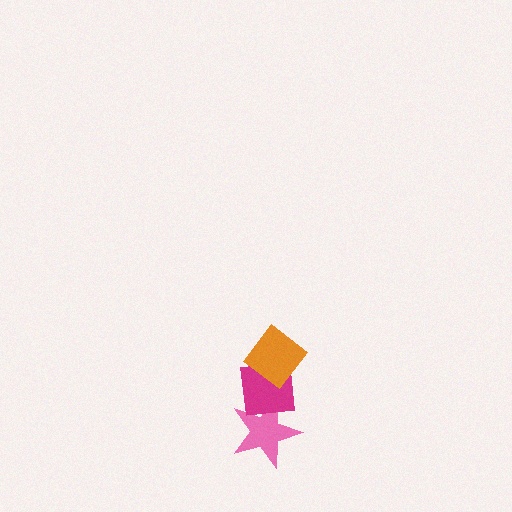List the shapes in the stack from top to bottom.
From top to bottom: the orange diamond, the magenta square, the pink star.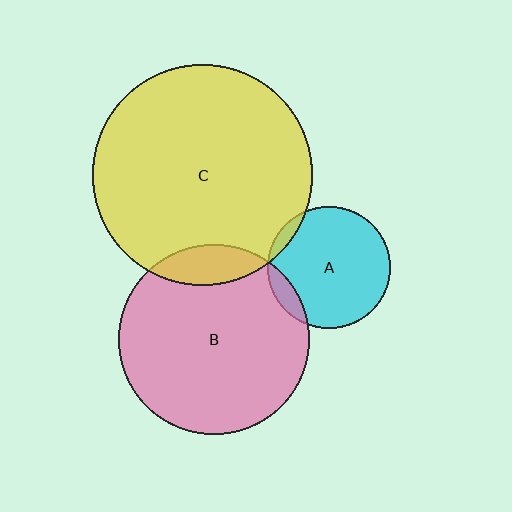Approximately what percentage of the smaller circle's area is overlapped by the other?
Approximately 5%.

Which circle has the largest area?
Circle C (yellow).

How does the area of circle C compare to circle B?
Approximately 1.3 times.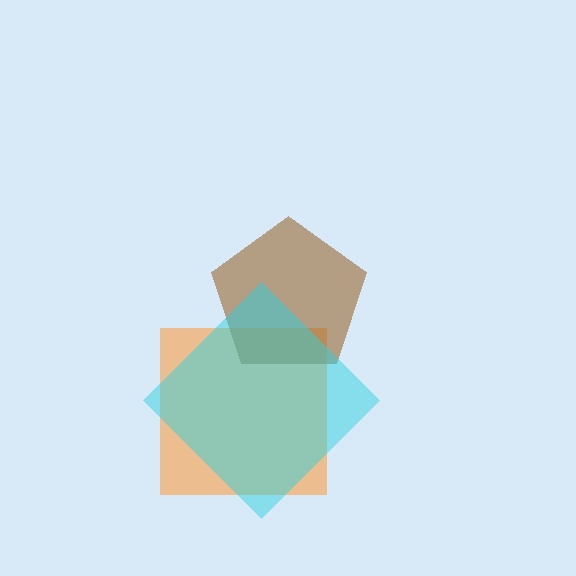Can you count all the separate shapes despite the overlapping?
Yes, there are 3 separate shapes.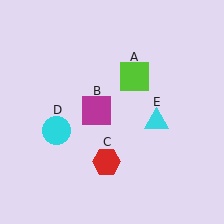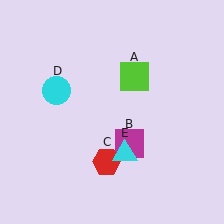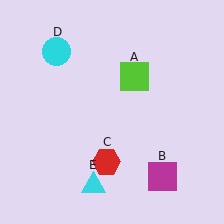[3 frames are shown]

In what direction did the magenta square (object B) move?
The magenta square (object B) moved down and to the right.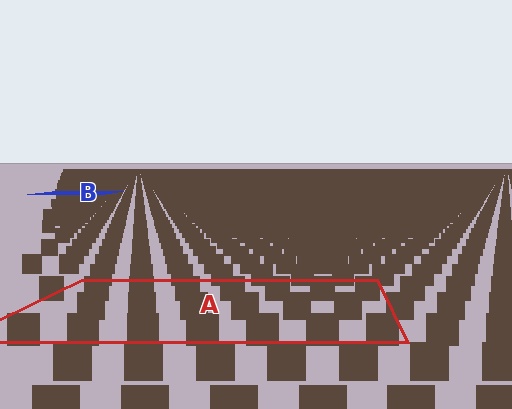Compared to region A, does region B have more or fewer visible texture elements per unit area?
Region B has more texture elements per unit area — they are packed more densely because it is farther away.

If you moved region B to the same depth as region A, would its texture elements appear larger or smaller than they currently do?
They would appear larger. At a closer depth, the same texture elements are projected at a bigger on-screen size.